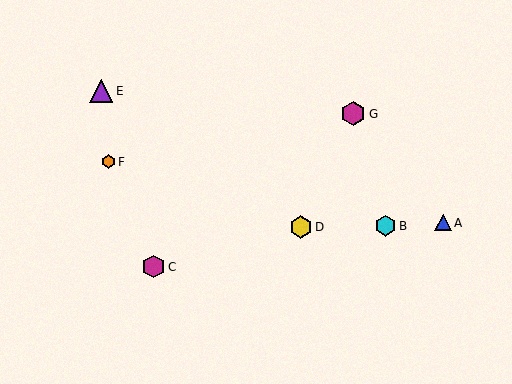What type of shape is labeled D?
Shape D is a yellow hexagon.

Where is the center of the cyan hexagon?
The center of the cyan hexagon is at (385, 226).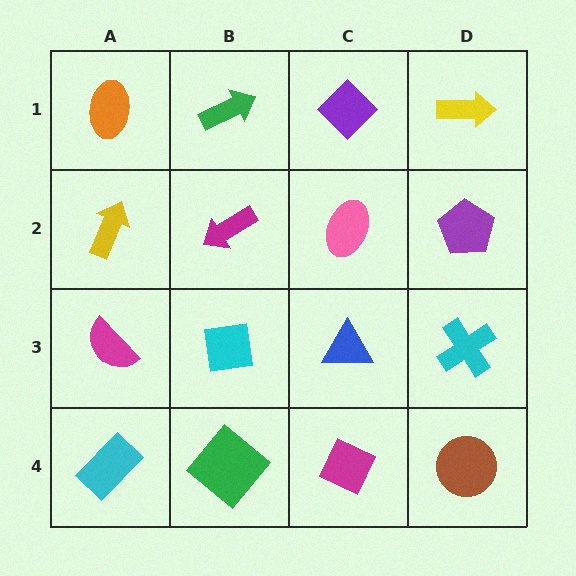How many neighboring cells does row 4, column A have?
2.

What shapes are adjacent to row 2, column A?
An orange ellipse (row 1, column A), a magenta semicircle (row 3, column A), a magenta arrow (row 2, column B).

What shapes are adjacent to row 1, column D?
A purple pentagon (row 2, column D), a purple diamond (row 1, column C).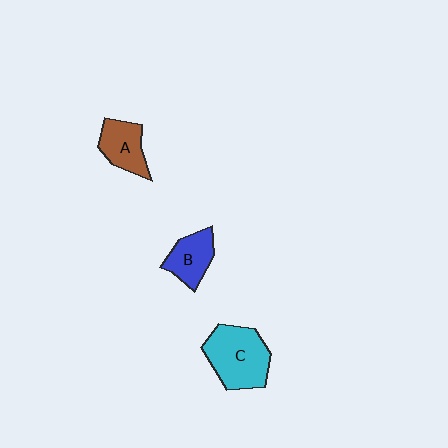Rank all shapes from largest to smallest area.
From largest to smallest: C (cyan), A (brown), B (blue).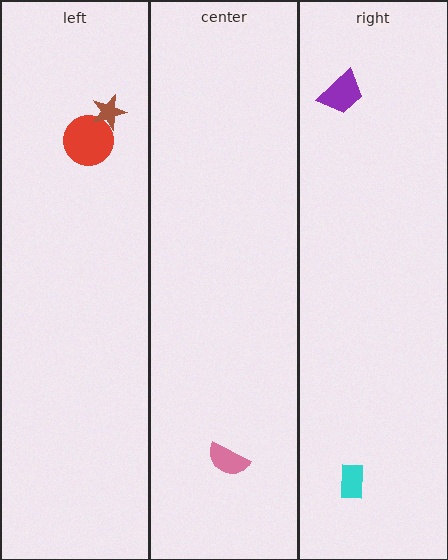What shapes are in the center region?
The pink semicircle.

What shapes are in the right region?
The cyan rectangle, the purple trapezoid.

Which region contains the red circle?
The left region.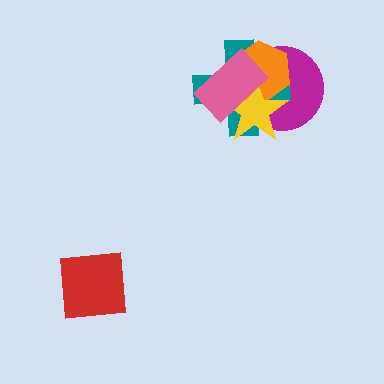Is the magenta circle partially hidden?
Yes, it is partially covered by another shape.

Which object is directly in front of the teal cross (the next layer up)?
The orange hexagon is directly in front of the teal cross.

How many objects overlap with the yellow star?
4 objects overlap with the yellow star.